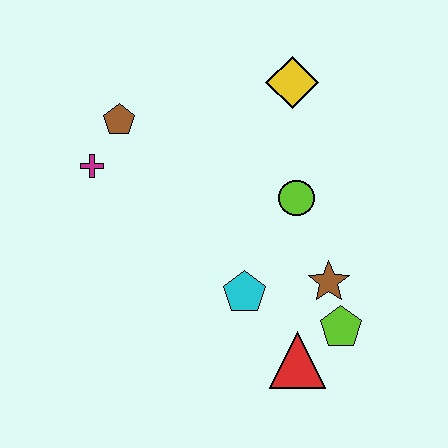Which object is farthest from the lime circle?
The magenta cross is farthest from the lime circle.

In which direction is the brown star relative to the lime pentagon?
The brown star is above the lime pentagon.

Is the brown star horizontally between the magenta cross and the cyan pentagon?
No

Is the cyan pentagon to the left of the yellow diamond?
Yes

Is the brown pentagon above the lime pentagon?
Yes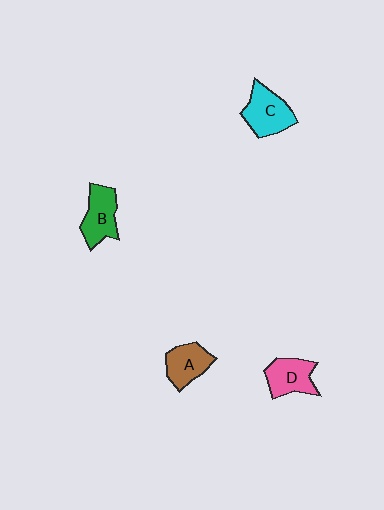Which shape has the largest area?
Shape C (cyan).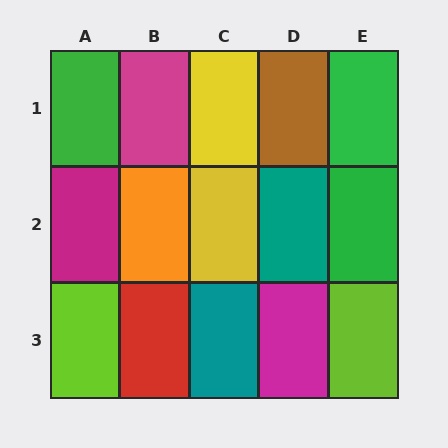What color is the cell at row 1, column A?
Green.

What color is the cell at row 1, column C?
Yellow.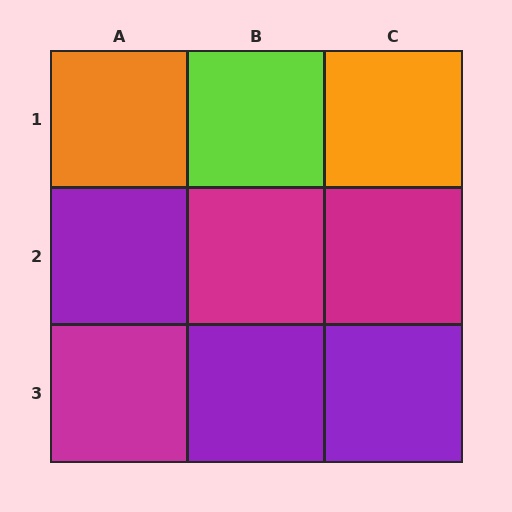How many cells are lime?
1 cell is lime.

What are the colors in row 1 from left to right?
Orange, lime, orange.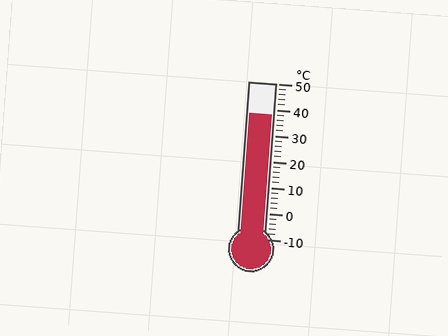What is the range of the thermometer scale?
The thermometer scale ranges from -10°C to 50°C.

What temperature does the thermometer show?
The thermometer shows approximately 38°C.